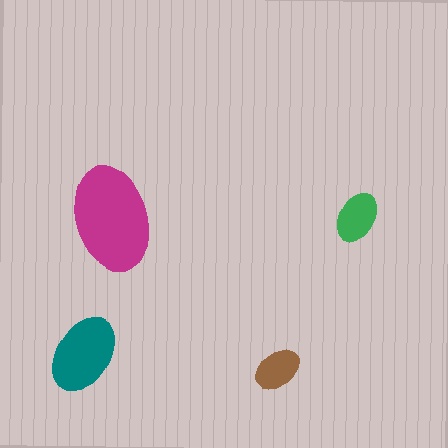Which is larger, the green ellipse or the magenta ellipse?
The magenta one.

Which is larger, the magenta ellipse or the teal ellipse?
The magenta one.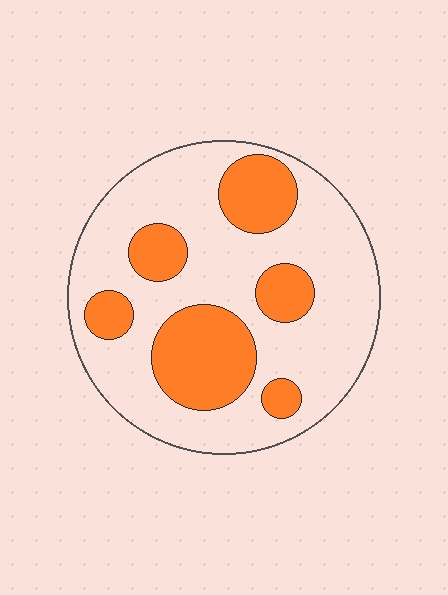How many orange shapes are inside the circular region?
6.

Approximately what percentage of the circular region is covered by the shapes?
Approximately 30%.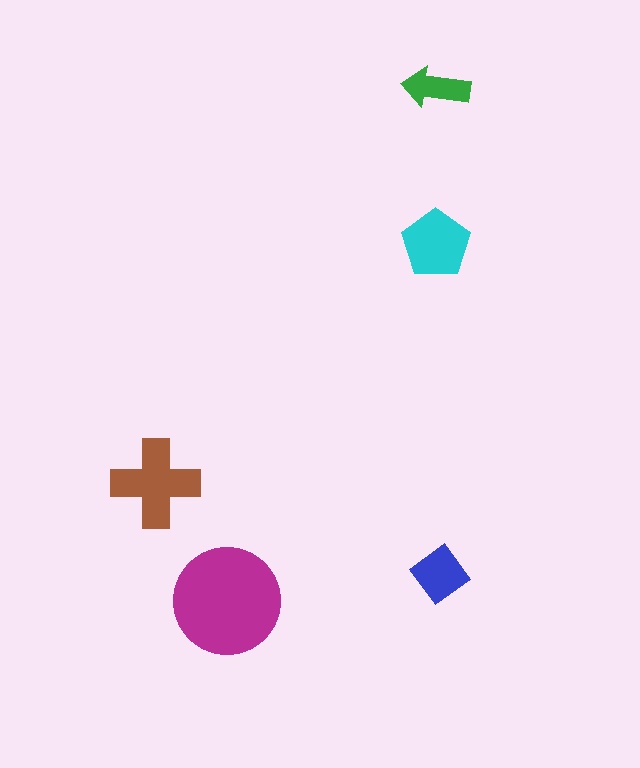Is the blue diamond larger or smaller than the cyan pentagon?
Smaller.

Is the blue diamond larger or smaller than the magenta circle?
Smaller.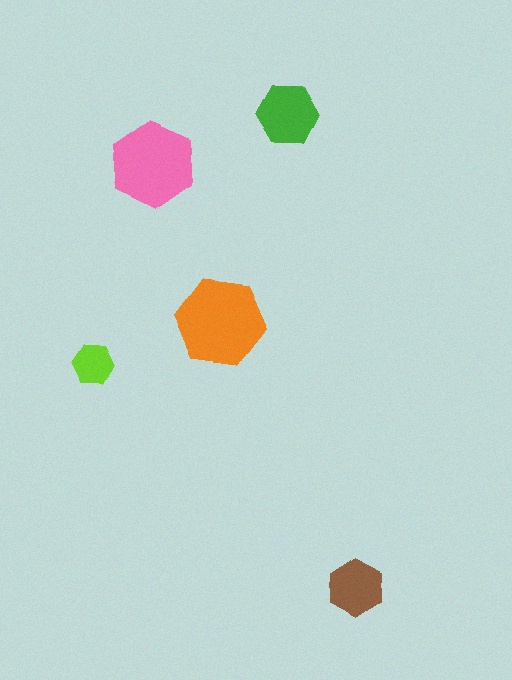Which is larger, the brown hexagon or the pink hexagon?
The pink one.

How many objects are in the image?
There are 5 objects in the image.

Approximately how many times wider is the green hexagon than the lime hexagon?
About 1.5 times wider.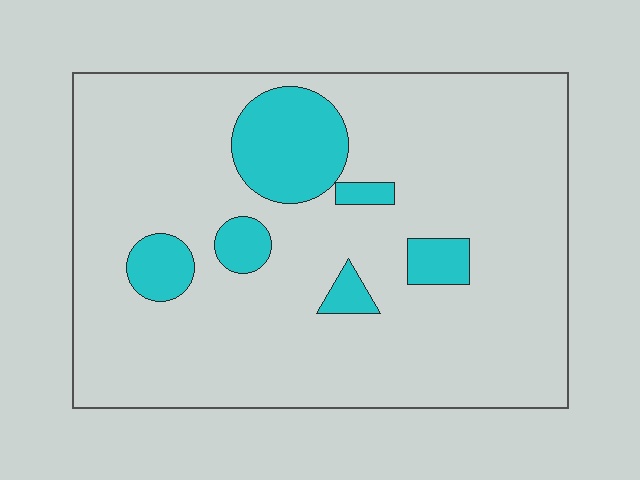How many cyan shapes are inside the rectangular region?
6.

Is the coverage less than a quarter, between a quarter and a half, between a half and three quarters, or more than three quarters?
Less than a quarter.